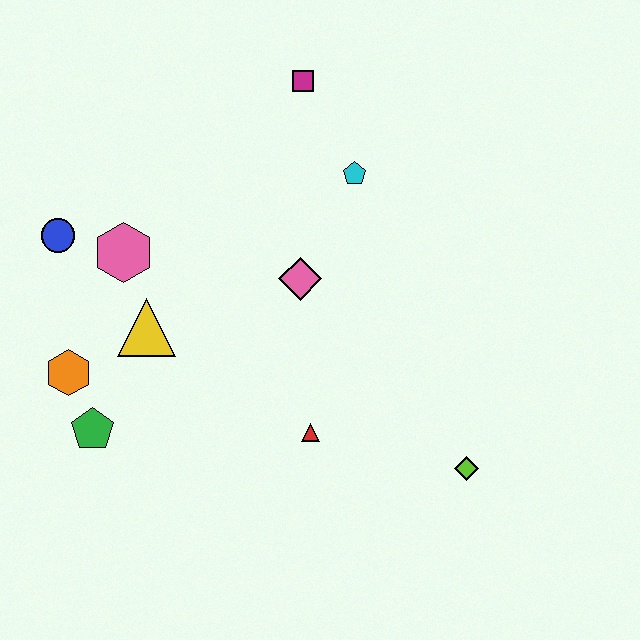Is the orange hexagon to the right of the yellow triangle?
No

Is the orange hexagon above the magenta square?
No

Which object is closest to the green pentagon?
The orange hexagon is closest to the green pentagon.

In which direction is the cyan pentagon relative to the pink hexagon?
The cyan pentagon is to the right of the pink hexagon.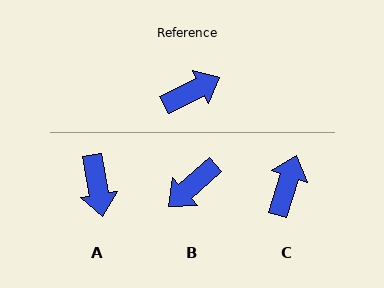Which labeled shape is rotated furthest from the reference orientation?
B, about 165 degrees away.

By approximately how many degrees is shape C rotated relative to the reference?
Approximately 46 degrees counter-clockwise.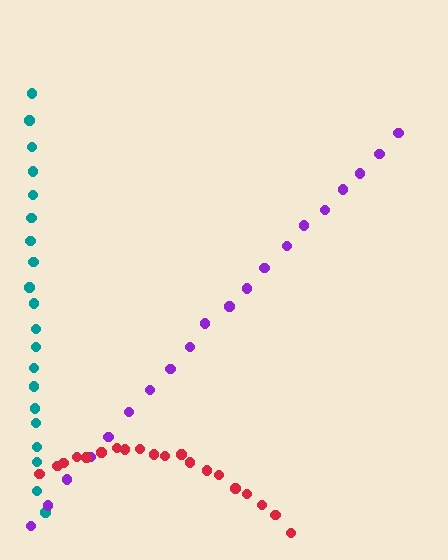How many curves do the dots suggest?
There are 3 distinct paths.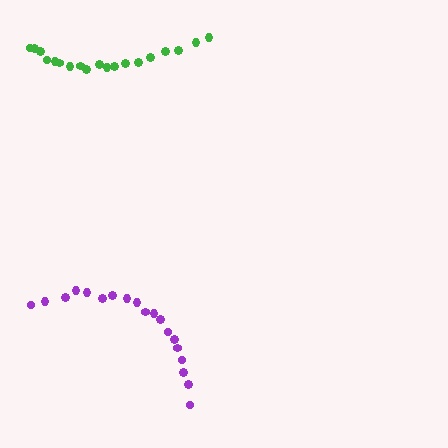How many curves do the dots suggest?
There are 2 distinct paths.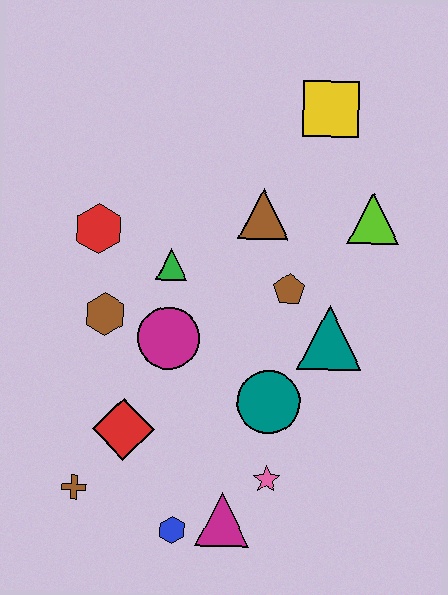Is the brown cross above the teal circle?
No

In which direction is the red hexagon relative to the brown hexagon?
The red hexagon is above the brown hexagon.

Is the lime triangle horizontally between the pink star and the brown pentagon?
No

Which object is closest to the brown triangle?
The brown pentagon is closest to the brown triangle.